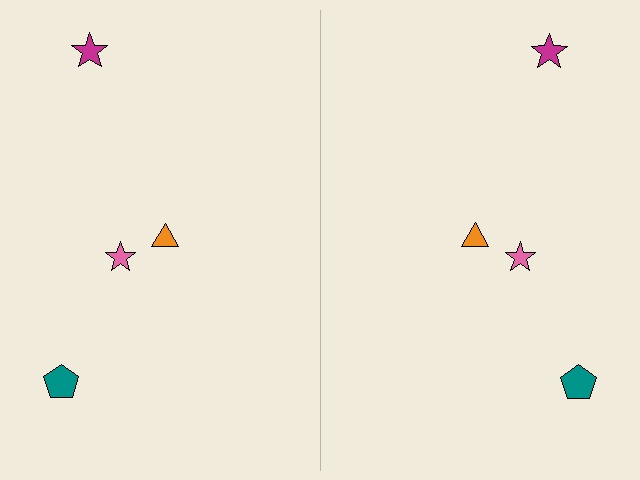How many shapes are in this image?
There are 8 shapes in this image.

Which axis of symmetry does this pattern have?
The pattern has a vertical axis of symmetry running through the center of the image.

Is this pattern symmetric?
Yes, this pattern has bilateral (reflection) symmetry.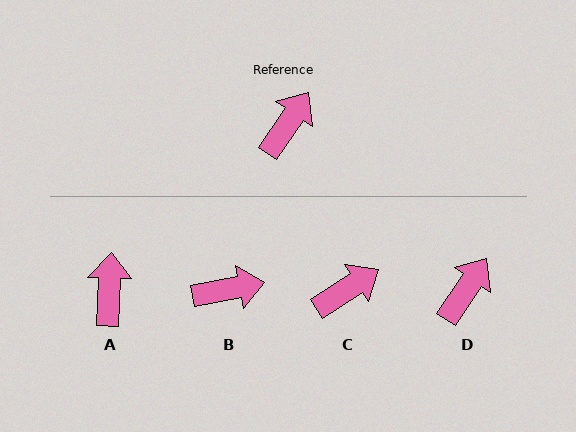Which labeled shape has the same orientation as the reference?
D.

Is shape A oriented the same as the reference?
No, it is off by about 32 degrees.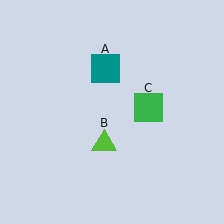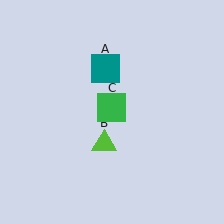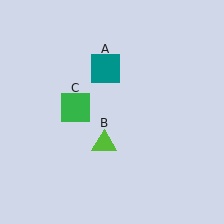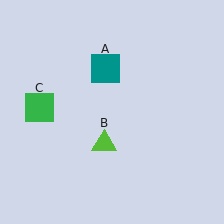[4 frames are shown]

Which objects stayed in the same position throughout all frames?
Teal square (object A) and lime triangle (object B) remained stationary.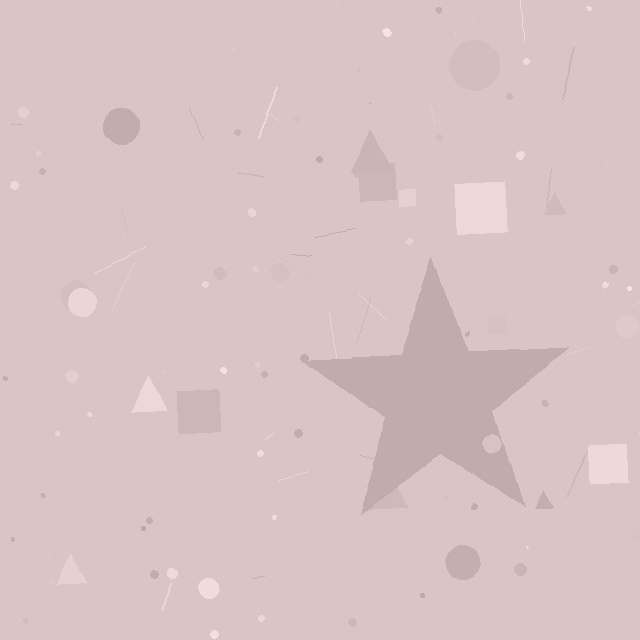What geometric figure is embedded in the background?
A star is embedded in the background.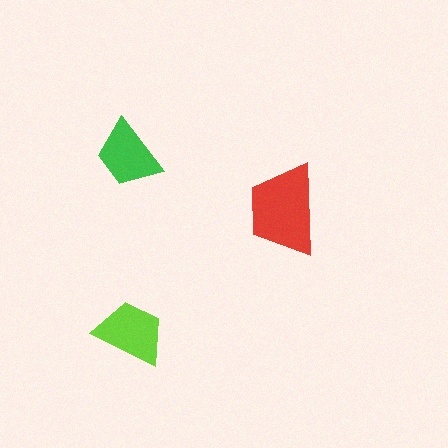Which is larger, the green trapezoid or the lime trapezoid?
The lime one.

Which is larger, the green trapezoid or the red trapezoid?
The red one.